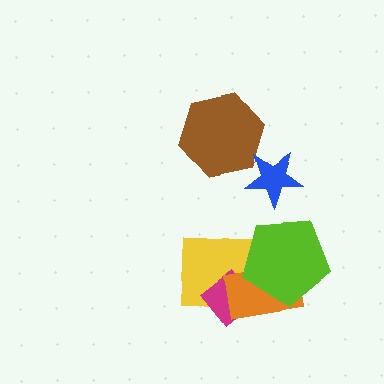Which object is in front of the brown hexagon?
The blue star is in front of the brown hexagon.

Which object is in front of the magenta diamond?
The orange rectangle is in front of the magenta diamond.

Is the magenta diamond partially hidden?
Yes, it is partially covered by another shape.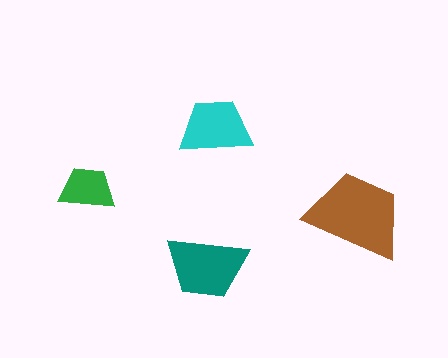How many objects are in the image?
There are 4 objects in the image.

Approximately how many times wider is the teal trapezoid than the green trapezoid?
About 1.5 times wider.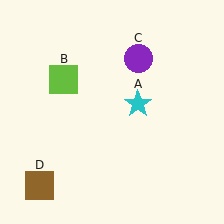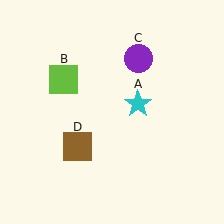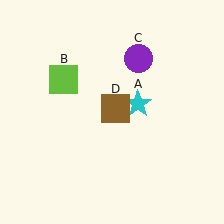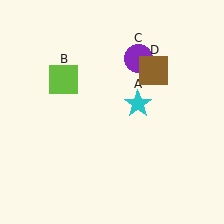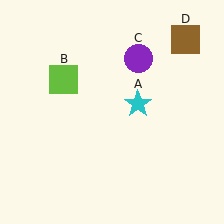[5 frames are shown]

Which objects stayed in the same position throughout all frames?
Cyan star (object A) and lime square (object B) and purple circle (object C) remained stationary.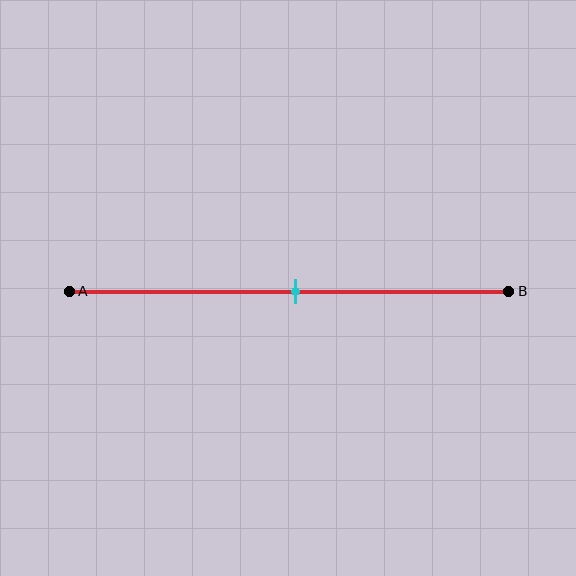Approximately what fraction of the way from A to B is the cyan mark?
The cyan mark is approximately 50% of the way from A to B.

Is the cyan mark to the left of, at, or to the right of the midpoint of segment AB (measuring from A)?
The cyan mark is approximately at the midpoint of segment AB.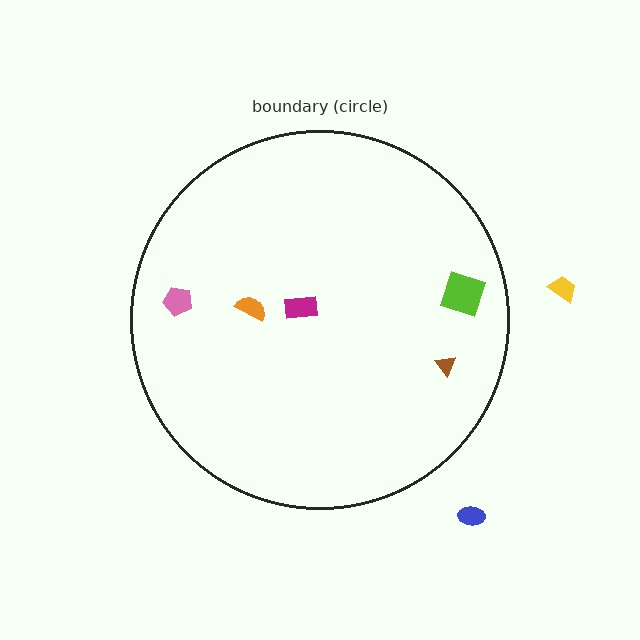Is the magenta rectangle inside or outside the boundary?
Inside.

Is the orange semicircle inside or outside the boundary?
Inside.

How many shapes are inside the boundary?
5 inside, 2 outside.